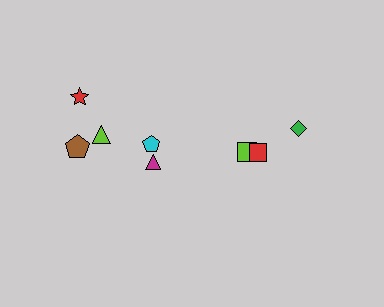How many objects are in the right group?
There are 3 objects.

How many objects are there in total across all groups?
There are 8 objects.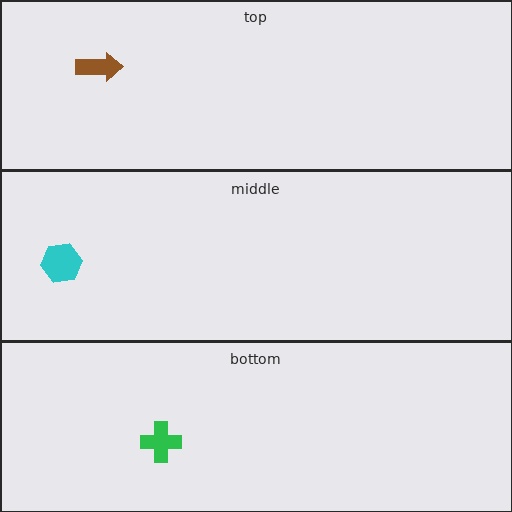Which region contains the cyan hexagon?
The middle region.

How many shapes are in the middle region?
1.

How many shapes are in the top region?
1.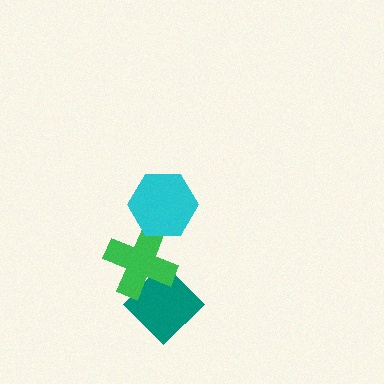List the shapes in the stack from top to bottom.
From top to bottom: the cyan hexagon, the green cross, the teal diamond.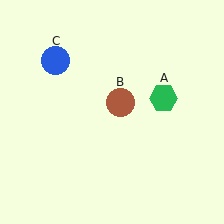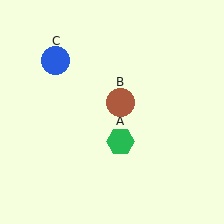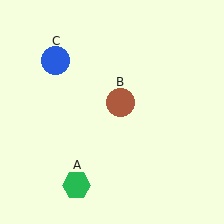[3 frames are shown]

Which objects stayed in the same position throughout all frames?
Brown circle (object B) and blue circle (object C) remained stationary.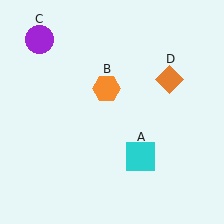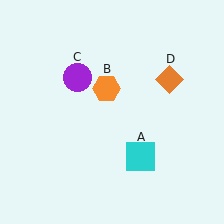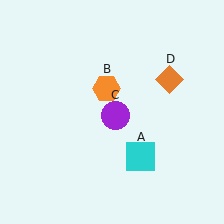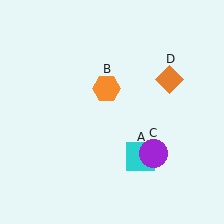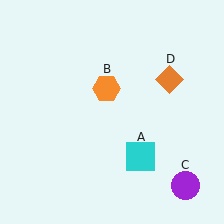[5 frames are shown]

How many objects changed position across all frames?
1 object changed position: purple circle (object C).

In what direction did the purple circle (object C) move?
The purple circle (object C) moved down and to the right.